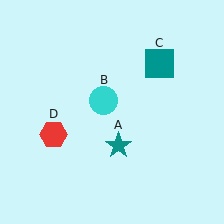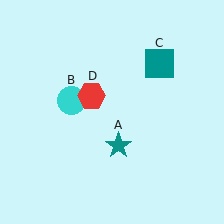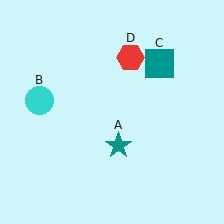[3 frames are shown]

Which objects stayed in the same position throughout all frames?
Teal star (object A) and teal square (object C) remained stationary.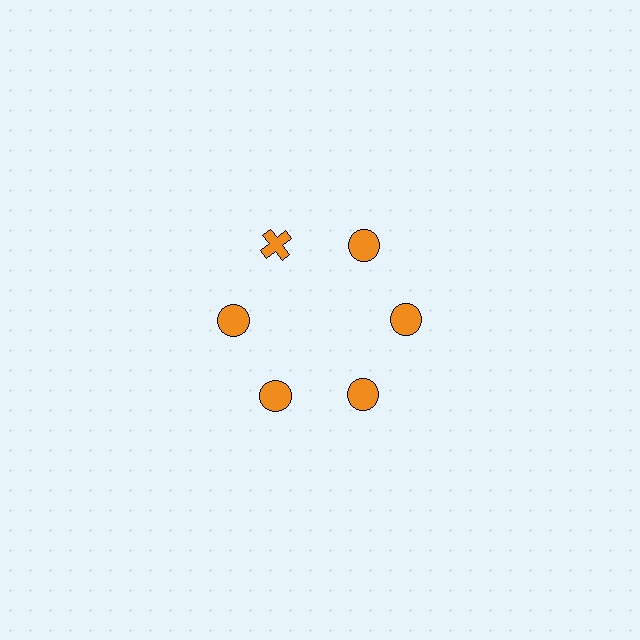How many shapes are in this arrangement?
There are 6 shapes arranged in a ring pattern.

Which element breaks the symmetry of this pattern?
The orange cross at roughly the 11 o'clock position breaks the symmetry. All other shapes are orange circles.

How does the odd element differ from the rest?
It has a different shape: cross instead of circle.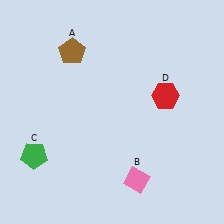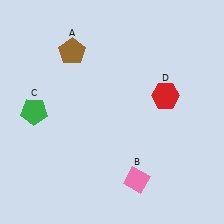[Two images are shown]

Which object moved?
The green pentagon (C) moved up.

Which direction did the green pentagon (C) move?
The green pentagon (C) moved up.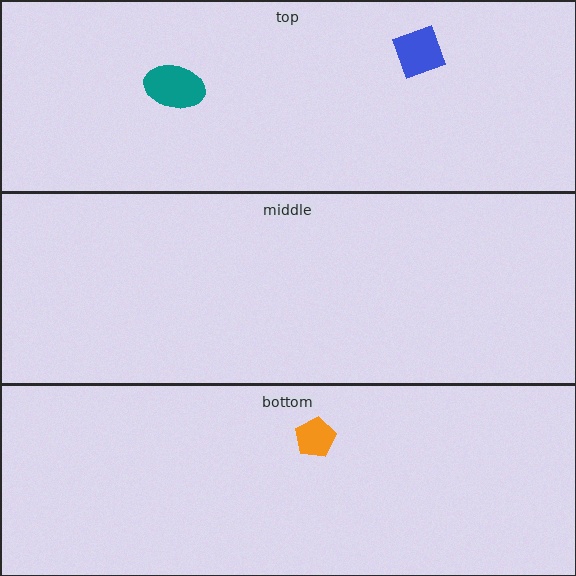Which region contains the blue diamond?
The top region.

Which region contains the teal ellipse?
The top region.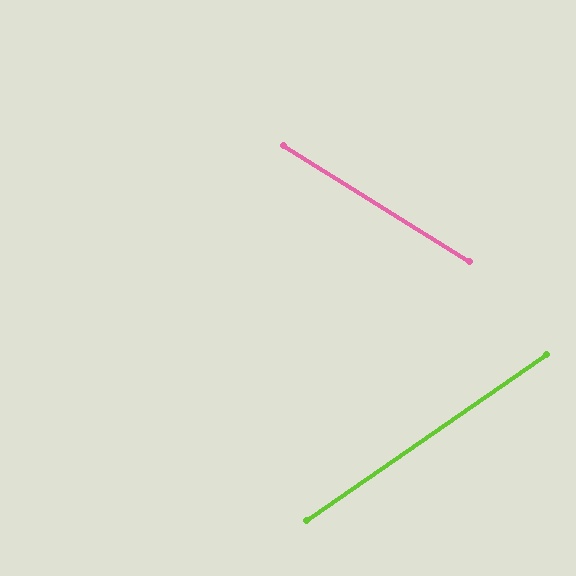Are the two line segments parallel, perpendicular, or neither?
Neither parallel nor perpendicular — they differ by about 67°.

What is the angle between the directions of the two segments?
Approximately 67 degrees.